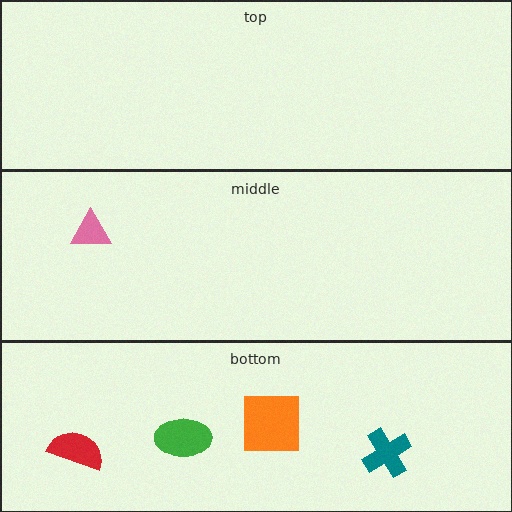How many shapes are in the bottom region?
4.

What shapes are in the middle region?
The pink triangle.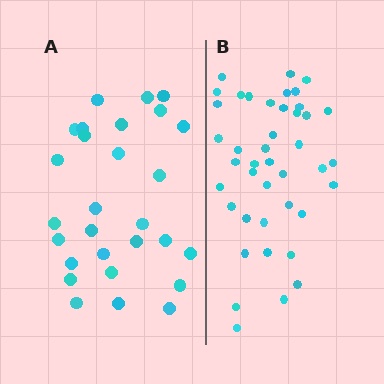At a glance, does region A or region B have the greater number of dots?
Region B (the right region) has more dots.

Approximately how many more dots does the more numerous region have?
Region B has approximately 15 more dots than region A.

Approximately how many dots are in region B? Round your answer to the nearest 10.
About 40 dots. (The exact count is 42, which rounds to 40.)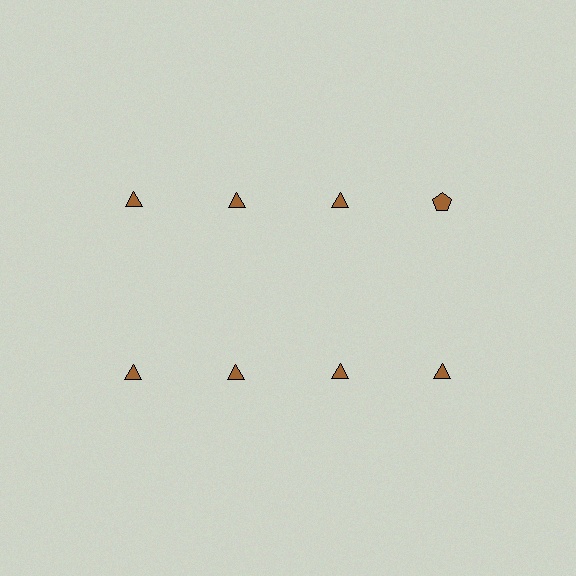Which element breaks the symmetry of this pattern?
The brown pentagon in the top row, second from right column breaks the symmetry. All other shapes are brown triangles.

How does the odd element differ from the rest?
It has a different shape: pentagon instead of triangle.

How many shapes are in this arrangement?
There are 8 shapes arranged in a grid pattern.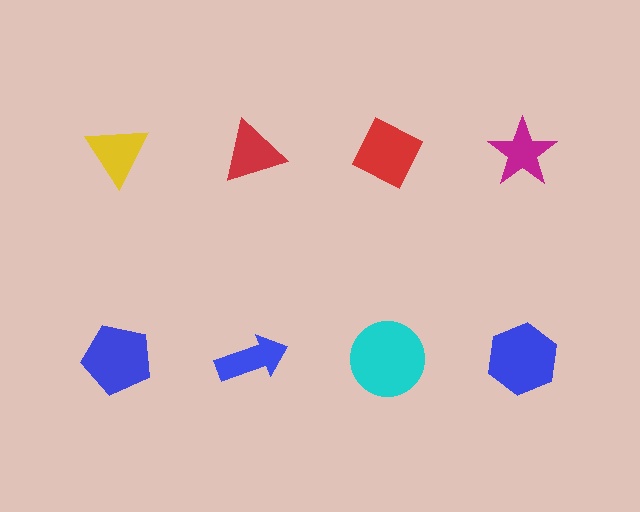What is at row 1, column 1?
A yellow triangle.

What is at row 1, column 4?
A magenta star.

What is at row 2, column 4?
A blue hexagon.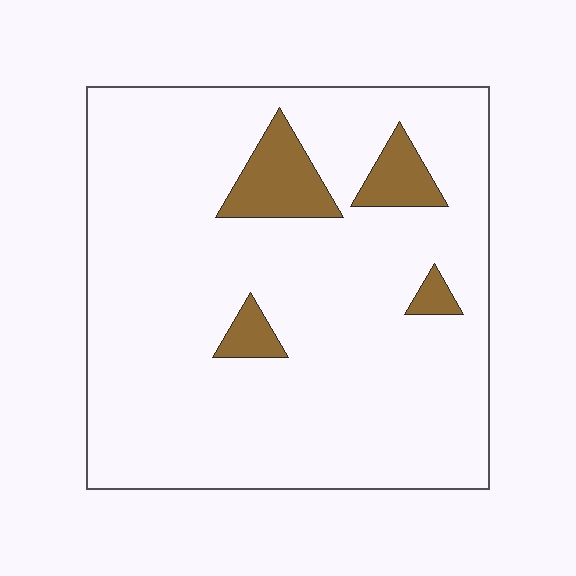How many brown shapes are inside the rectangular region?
4.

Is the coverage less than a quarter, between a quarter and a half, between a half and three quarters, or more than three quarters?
Less than a quarter.